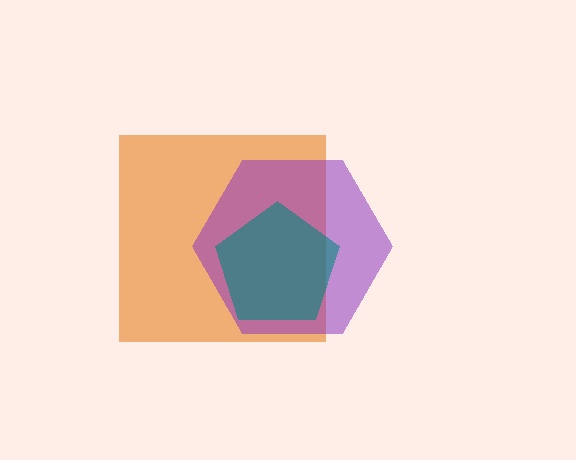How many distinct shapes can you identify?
There are 3 distinct shapes: an orange square, a purple hexagon, a teal pentagon.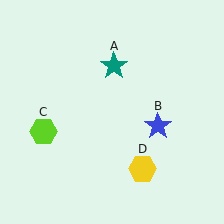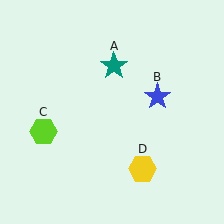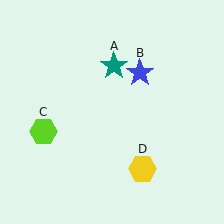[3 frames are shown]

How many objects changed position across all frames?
1 object changed position: blue star (object B).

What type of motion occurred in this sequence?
The blue star (object B) rotated counterclockwise around the center of the scene.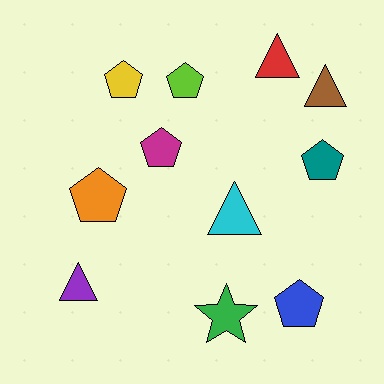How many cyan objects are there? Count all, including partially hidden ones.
There is 1 cyan object.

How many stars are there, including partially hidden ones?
There is 1 star.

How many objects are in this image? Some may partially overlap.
There are 11 objects.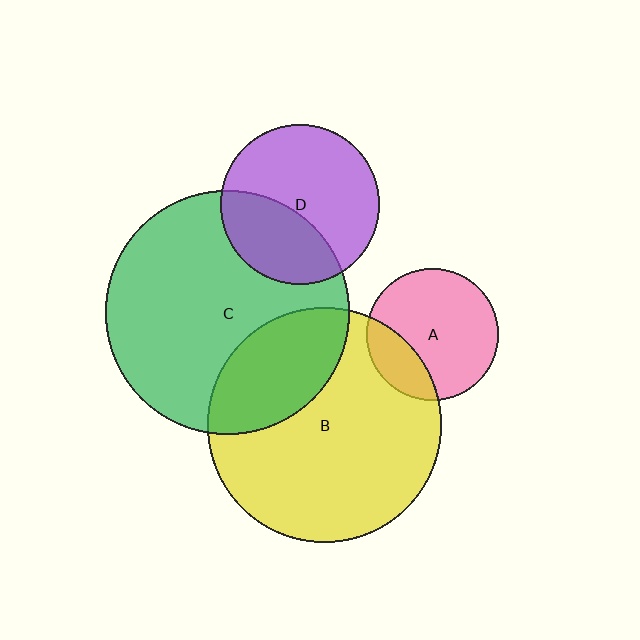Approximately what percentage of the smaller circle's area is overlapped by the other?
Approximately 25%.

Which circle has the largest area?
Circle C (green).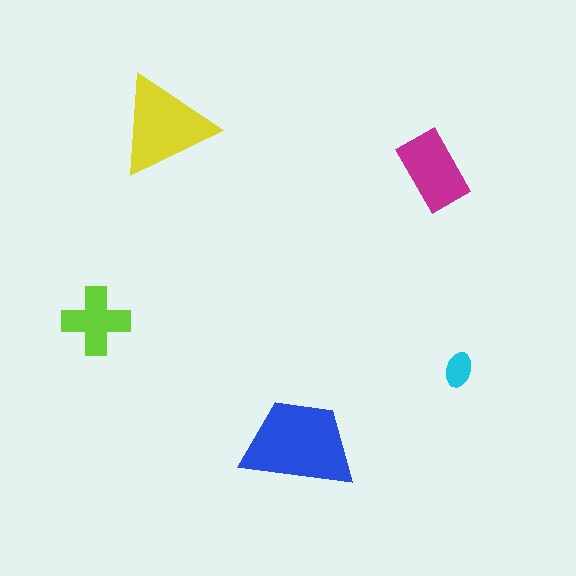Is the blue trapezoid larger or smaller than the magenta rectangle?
Larger.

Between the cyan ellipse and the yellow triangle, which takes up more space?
The yellow triangle.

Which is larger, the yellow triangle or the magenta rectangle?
The yellow triangle.